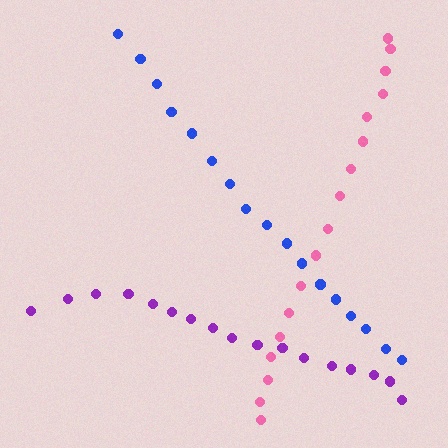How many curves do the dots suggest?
There are 3 distinct paths.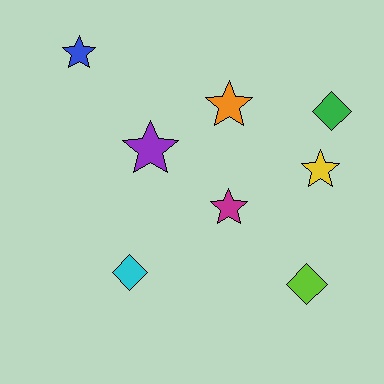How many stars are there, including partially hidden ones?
There are 5 stars.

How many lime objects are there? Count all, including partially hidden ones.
There is 1 lime object.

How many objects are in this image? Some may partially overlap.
There are 8 objects.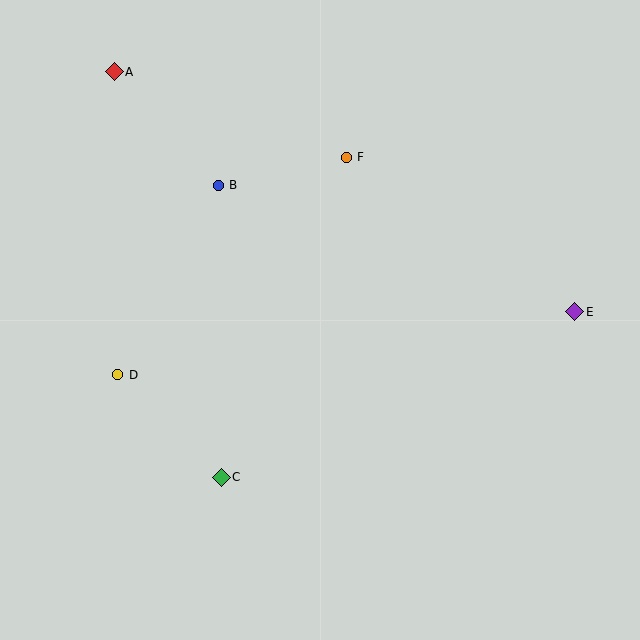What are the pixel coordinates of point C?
Point C is at (221, 477).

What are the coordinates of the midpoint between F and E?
The midpoint between F and E is at (461, 234).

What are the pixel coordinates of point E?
Point E is at (575, 312).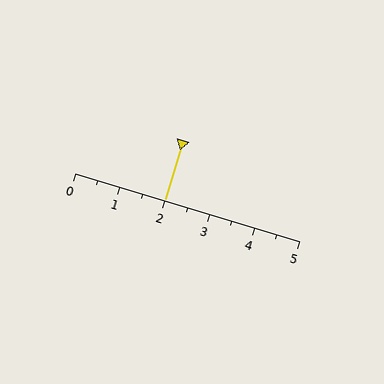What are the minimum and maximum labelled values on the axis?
The axis runs from 0 to 5.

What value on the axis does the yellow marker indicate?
The marker indicates approximately 2.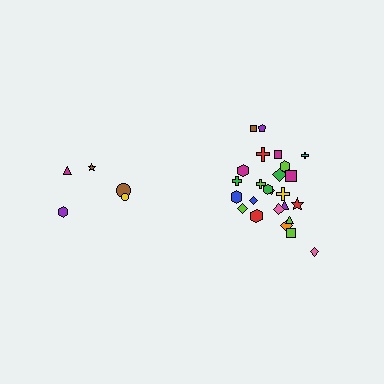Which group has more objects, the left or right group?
The right group.